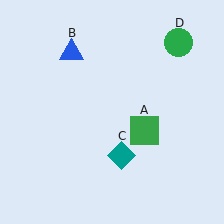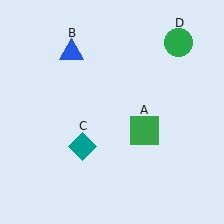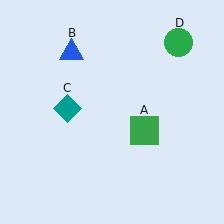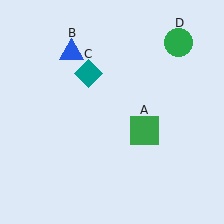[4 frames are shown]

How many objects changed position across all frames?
1 object changed position: teal diamond (object C).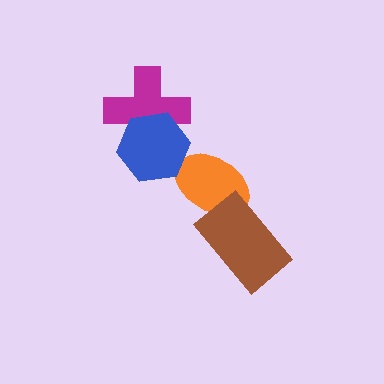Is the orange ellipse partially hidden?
Yes, it is partially covered by another shape.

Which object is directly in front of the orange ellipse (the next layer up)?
The brown rectangle is directly in front of the orange ellipse.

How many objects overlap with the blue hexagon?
2 objects overlap with the blue hexagon.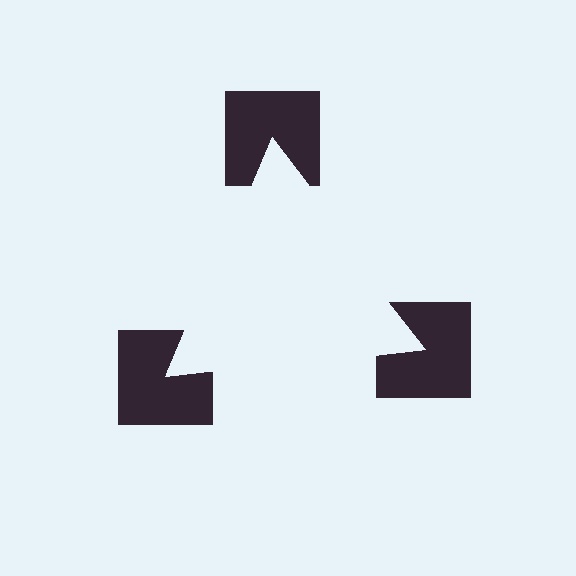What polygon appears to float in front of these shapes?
An illusory triangle — its edges are inferred from the aligned wedge cuts in the notched squares, not physically drawn.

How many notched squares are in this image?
There are 3 — one at each vertex of the illusory triangle.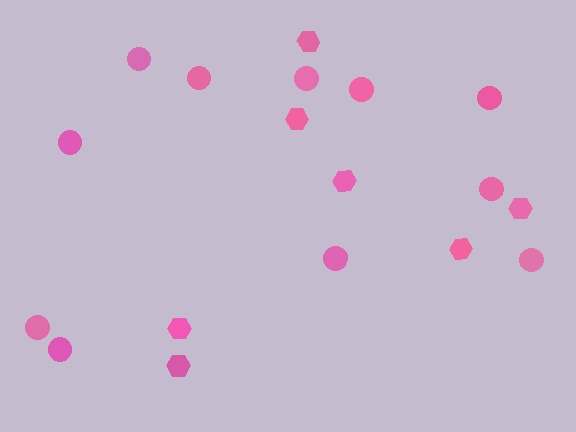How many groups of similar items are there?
There are 2 groups: one group of hexagons (7) and one group of circles (11).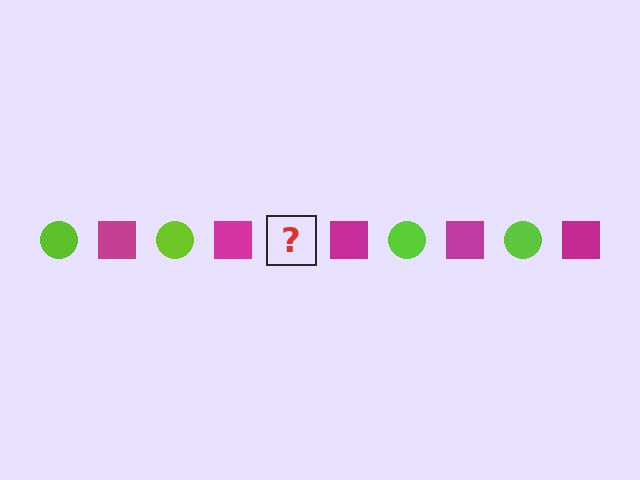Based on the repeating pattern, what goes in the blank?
The blank should be a lime circle.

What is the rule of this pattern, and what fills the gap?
The rule is that the pattern alternates between lime circle and magenta square. The gap should be filled with a lime circle.